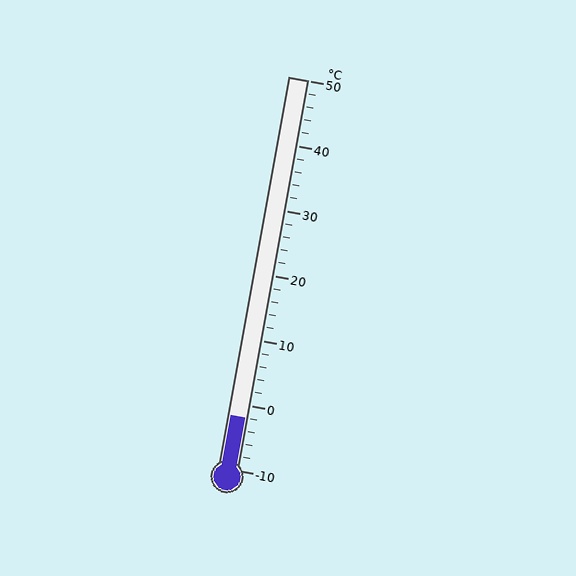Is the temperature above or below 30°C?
The temperature is below 30°C.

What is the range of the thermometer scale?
The thermometer scale ranges from -10°C to 50°C.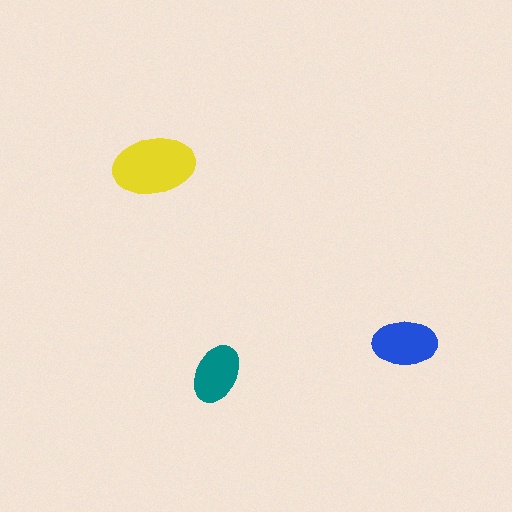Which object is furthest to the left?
The yellow ellipse is leftmost.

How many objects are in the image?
There are 3 objects in the image.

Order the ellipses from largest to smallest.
the yellow one, the blue one, the teal one.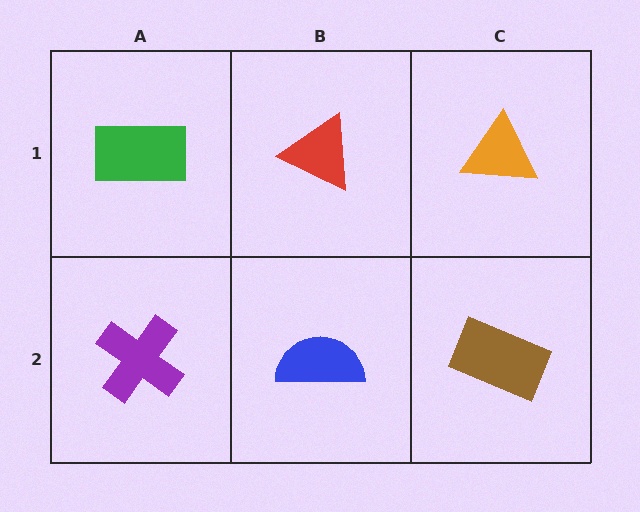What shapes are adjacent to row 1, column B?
A blue semicircle (row 2, column B), a green rectangle (row 1, column A), an orange triangle (row 1, column C).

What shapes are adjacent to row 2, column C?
An orange triangle (row 1, column C), a blue semicircle (row 2, column B).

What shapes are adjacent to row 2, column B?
A red triangle (row 1, column B), a purple cross (row 2, column A), a brown rectangle (row 2, column C).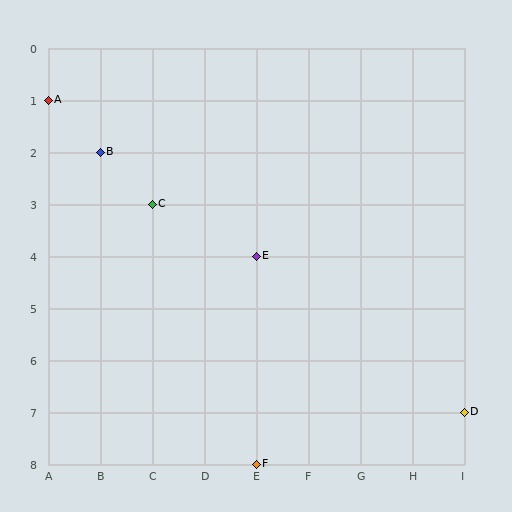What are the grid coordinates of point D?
Point D is at grid coordinates (I, 7).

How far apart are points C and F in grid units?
Points C and F are 2 columns and 5 rows apart (about 5.4 grid units diagonally).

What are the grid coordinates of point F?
Point F is at grid coordinates (E, 8).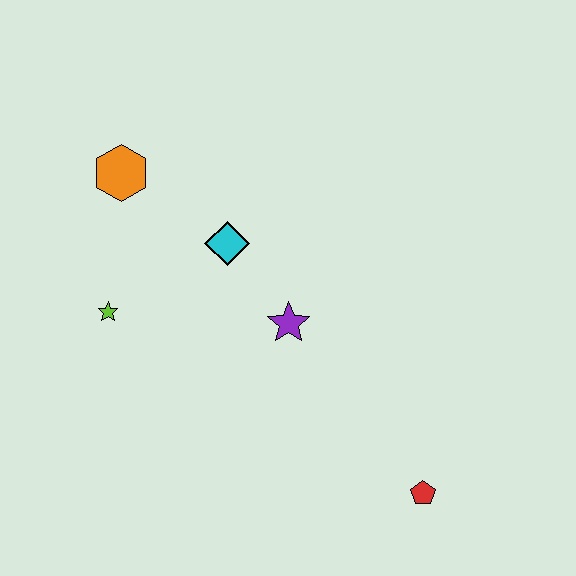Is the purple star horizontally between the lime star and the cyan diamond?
No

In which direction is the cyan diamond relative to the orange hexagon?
The cyan diamond is to the right of the orange hexagon.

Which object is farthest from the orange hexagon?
The red pentagon is farthest from the orange hexagon.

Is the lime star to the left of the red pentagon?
Yes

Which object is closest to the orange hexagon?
The cyan diamond is closest to the orange hexagon.